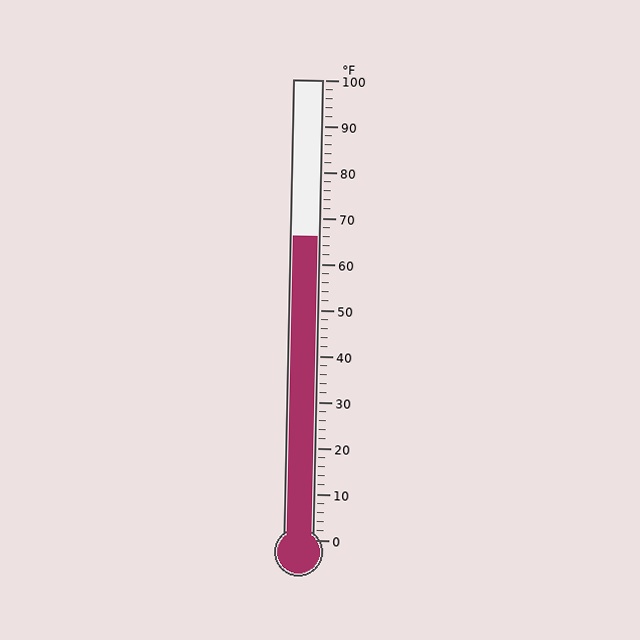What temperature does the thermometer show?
The thermometer shows approximately 66°F.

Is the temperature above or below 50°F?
The temperature is above 50°F.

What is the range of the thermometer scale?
The thermometer scale ranges from 0°F to 100°F.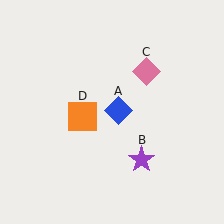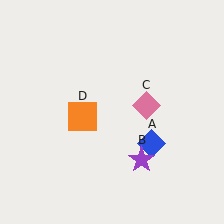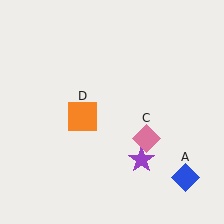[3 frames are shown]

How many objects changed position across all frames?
2 objects changed position: blue diamond (object A), pink diamond (object C).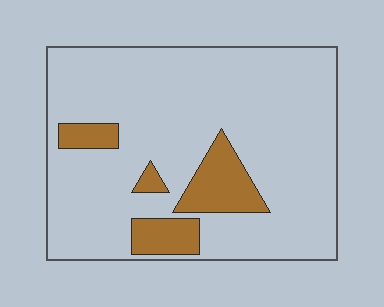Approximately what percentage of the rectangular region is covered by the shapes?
Approximately 15%.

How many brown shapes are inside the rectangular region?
4.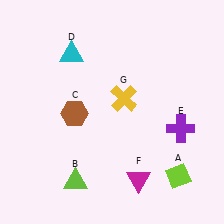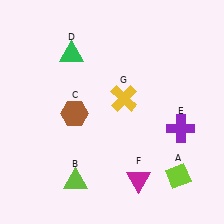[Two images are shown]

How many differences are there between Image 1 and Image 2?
There is 1 difference between the two images.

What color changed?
The triangle (D) changed from cyan in Image 1 to green in Image 2.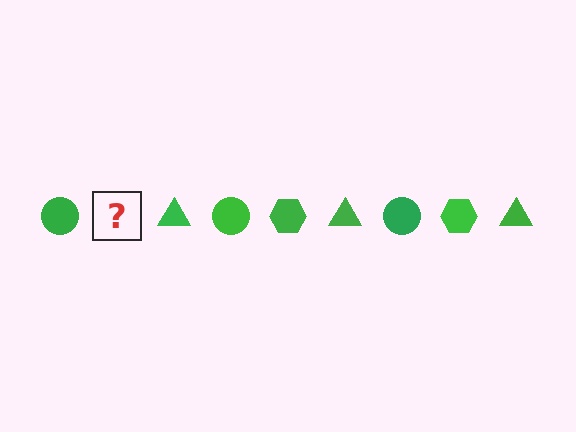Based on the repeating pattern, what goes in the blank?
The blank should be a green hexagon.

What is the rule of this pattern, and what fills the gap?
The rule is that the pattern cycles through circle, hexagon, triangle shapes in green. The gap should be filled with a green hexagon.